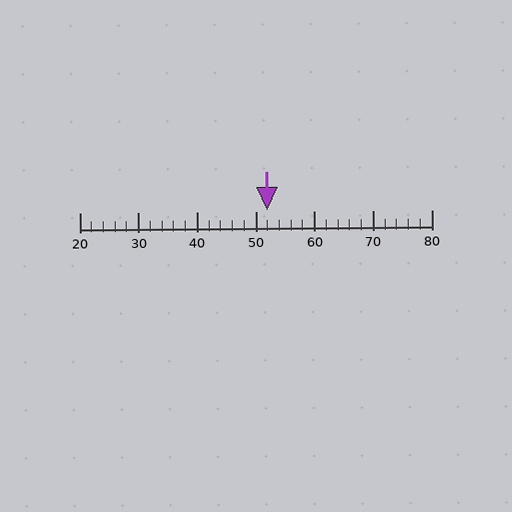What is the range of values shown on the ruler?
The ruler shows values from 20 to 80.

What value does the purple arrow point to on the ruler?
The purple arrow points to approximately 52.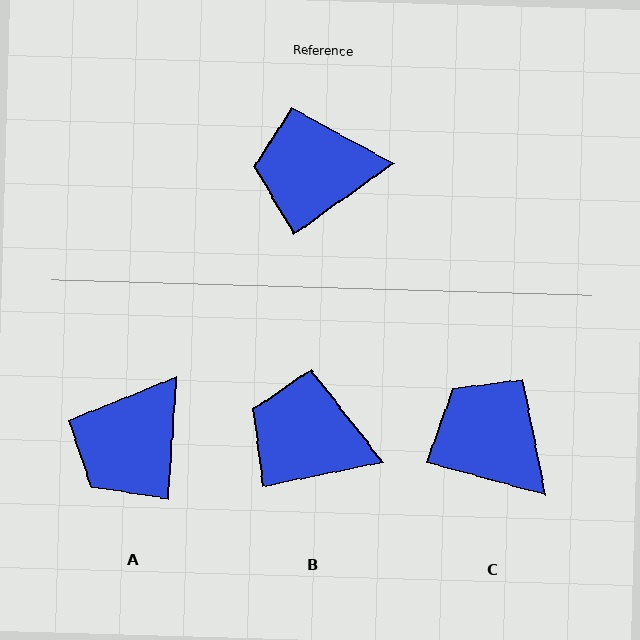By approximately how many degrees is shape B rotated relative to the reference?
Approximately 23 degrees clockwise.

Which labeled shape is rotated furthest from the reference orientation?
A, about 51 degrees away.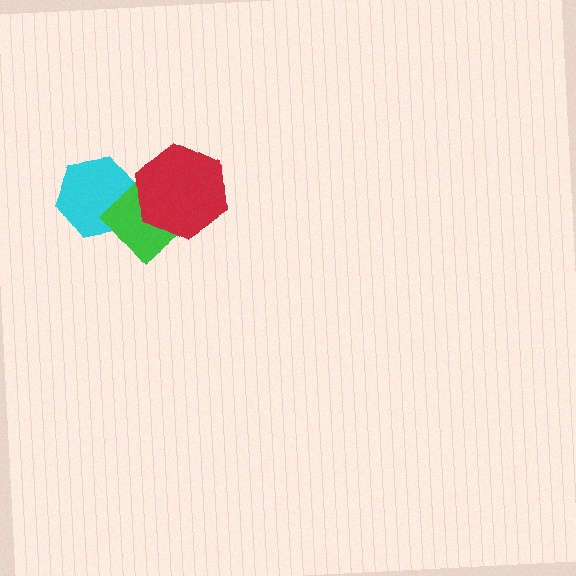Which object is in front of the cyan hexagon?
The green diamond is in front of the cyan hexagon.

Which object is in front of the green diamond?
The red hexagon is in front of the green diamond.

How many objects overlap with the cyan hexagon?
1 object overlaps with the cyan hexagon.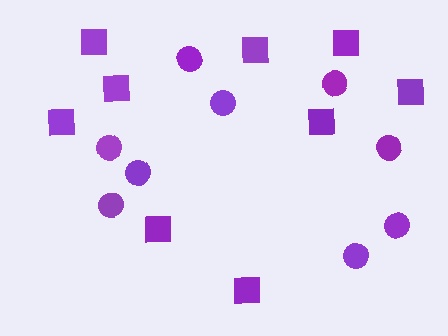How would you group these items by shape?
There are 2 groups: one group of squares (9) and one group of circles (9).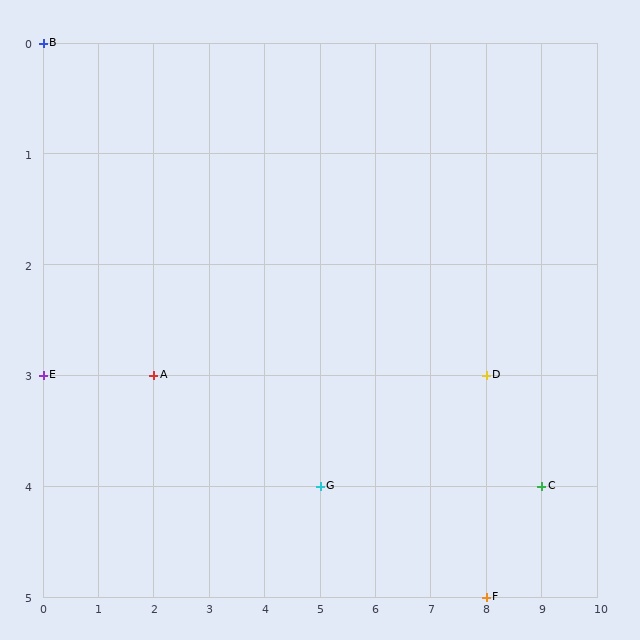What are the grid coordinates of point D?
Point D is at grid coordinates (8, 3).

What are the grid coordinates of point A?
Point A is at grid coordinates (2, 3).